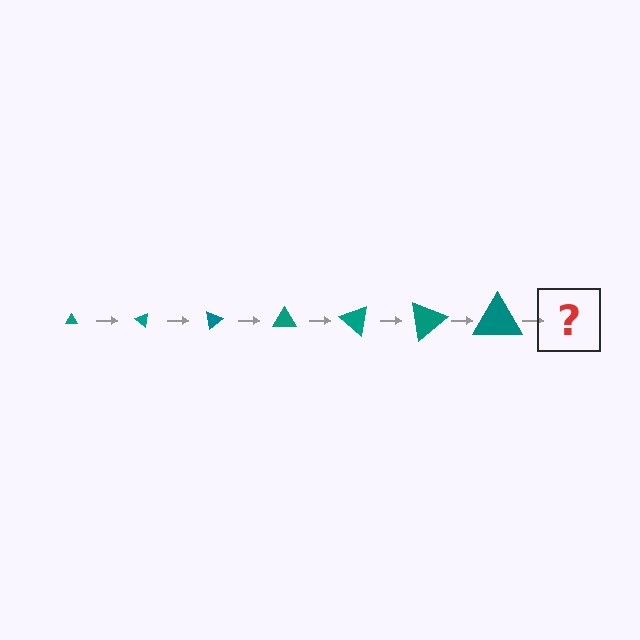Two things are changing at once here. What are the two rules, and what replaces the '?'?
The two rules are that the triangle grows larger each step and it rotates 40 degrees each step. The '?' should be a triangle, larger than the previous one and rotated 280 degrees from the start.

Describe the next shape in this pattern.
It should be a triangle, larger than the previous one and rotated 280 degrees from the start.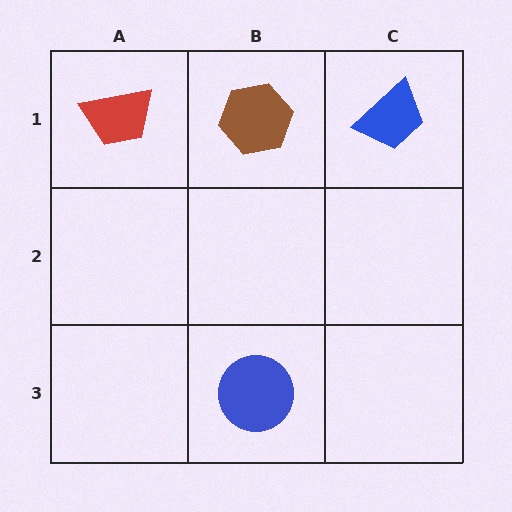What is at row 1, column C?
A blue trapezoid.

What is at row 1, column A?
A red trapezoid.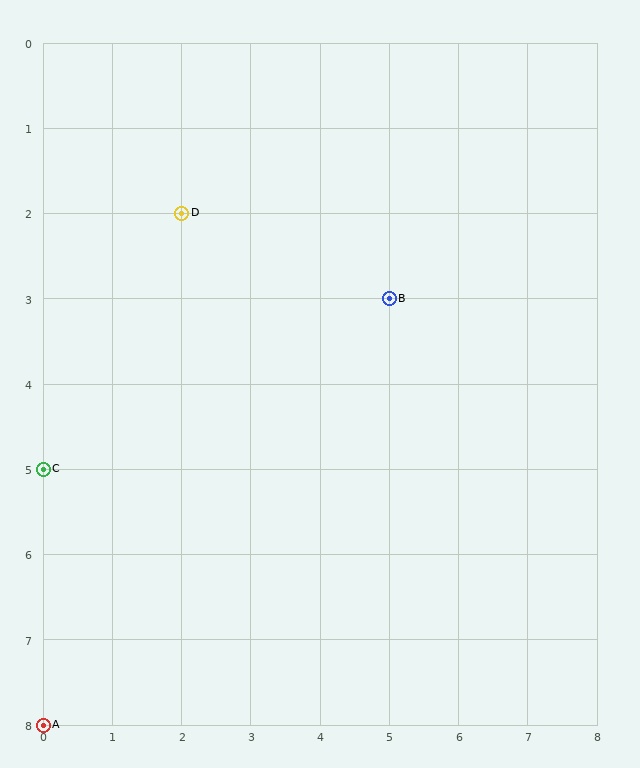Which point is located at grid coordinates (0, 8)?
Point A is at (0, 8).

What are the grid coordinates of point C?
Point C is at grid coordinates (0, 5).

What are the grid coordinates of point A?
Point A is at grid coordinates (0, 8).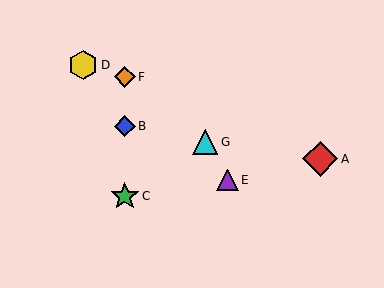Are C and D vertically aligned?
No, C is at x≈125 and D is at x≈83.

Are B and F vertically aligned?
Yes, both are at x≈125.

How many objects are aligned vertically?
3 objects (B, C, F) are aligned vertically.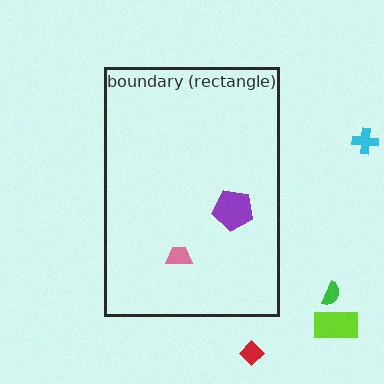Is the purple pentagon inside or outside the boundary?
Inside.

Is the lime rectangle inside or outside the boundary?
Outside.